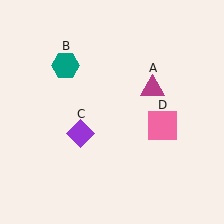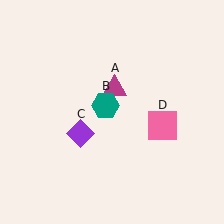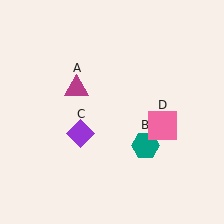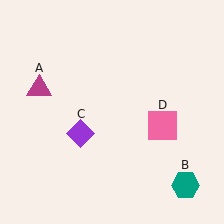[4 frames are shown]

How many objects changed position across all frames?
2 objects changed position: magenta triangle (object A), teal hexagon (object B).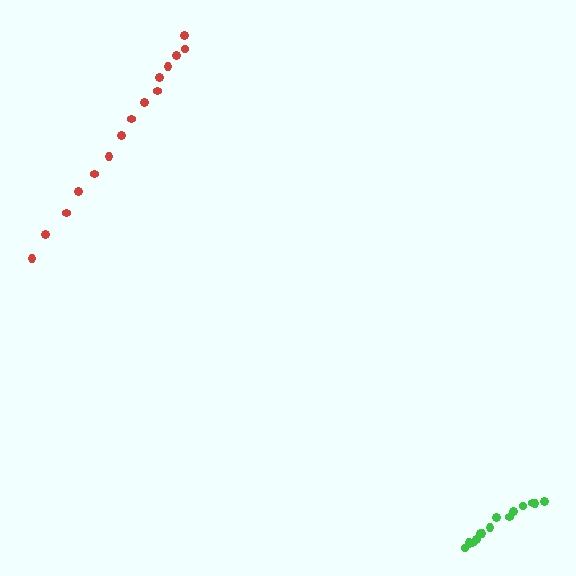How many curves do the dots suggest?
There are 2 distinct paths.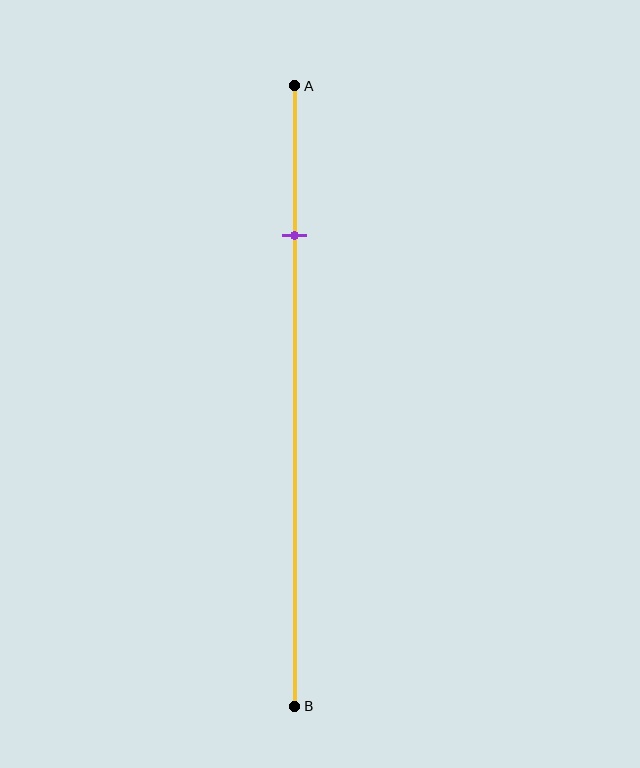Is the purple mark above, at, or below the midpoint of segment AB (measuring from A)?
The purple mark is above the midpoint of segment AB.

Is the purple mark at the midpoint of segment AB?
No, the mark is at about 25% from A, not at the 50% midpoint.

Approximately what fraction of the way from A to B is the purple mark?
The purple mark is approximately 25% of the way from A to B.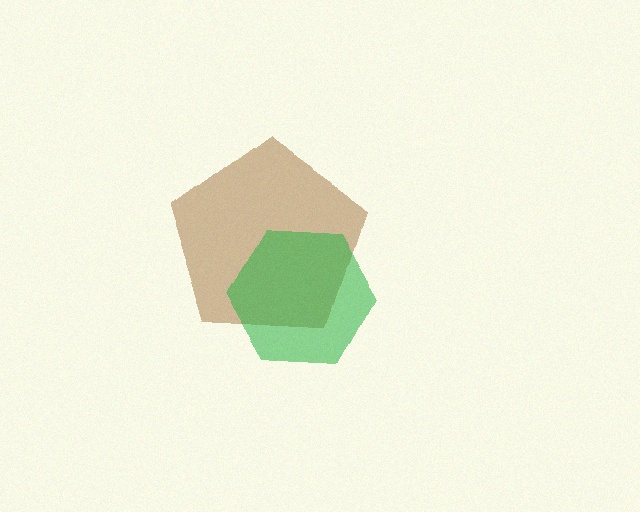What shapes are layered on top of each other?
The layered shapes are: a brown pentagon, a green hexagon.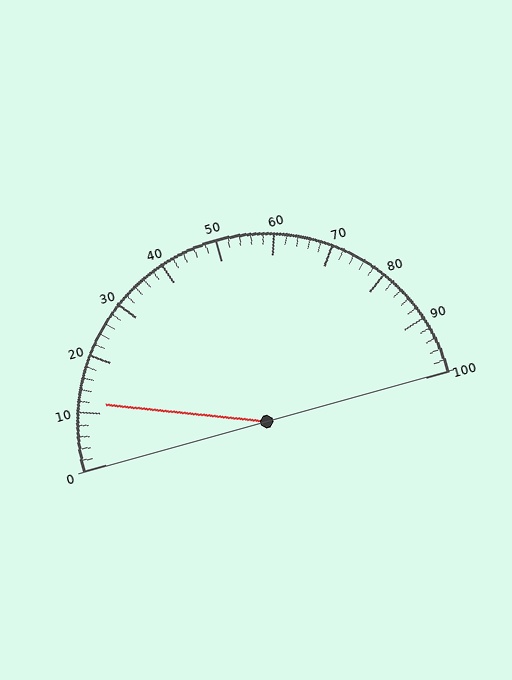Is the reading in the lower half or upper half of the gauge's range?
The reading is in the lower half of the range (0 to 100).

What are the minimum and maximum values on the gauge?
The gauge ranges from 0 to 100.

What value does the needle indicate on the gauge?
The needle indicates approximately 12.